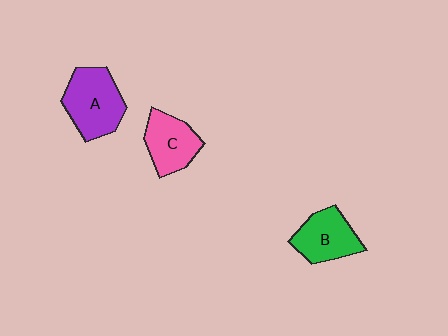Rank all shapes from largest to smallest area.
From largest to smallest: A (purple), B (green), C (pink).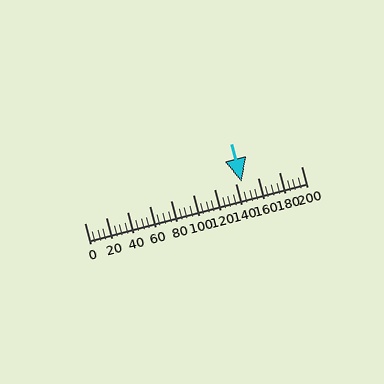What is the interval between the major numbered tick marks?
The major tick marks are spaced 20 units apart.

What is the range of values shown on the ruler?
The ruler shows values from 0 to 200.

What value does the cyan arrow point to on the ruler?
The cyan arrow points to approximately 145.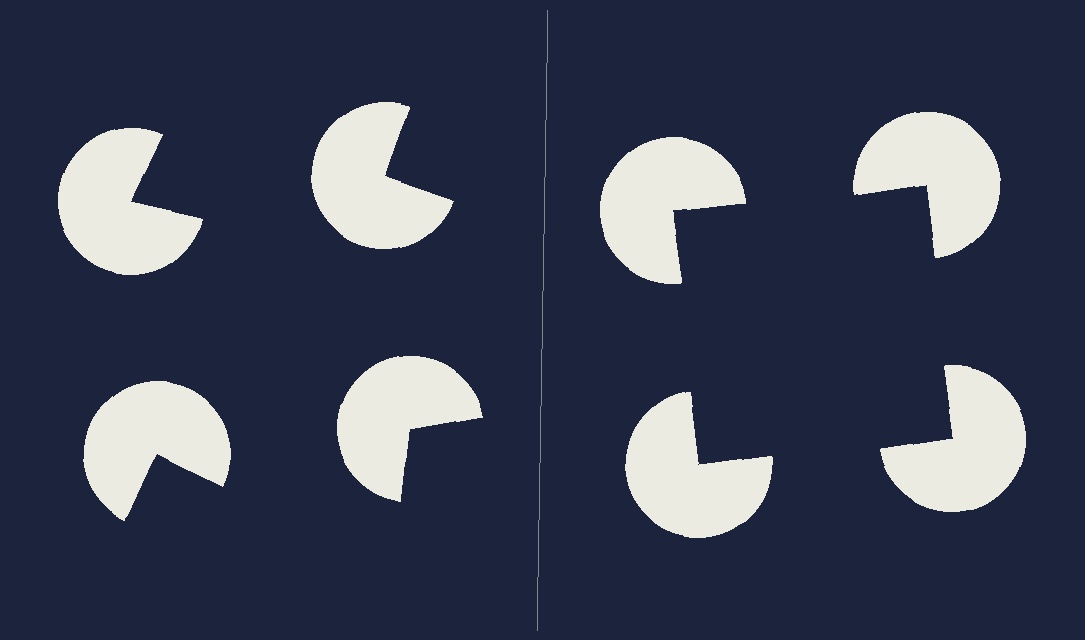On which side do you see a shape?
An illusory square appears on the right side. On the left side the wedge cuts are rotated, so no coherent shape forms.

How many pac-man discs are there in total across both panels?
8 — 4 on each side.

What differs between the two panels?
The pac-man discs are positioned identically on both sides; only the wedge orientations differ. On the right they align to a square; on the left they are misaligned.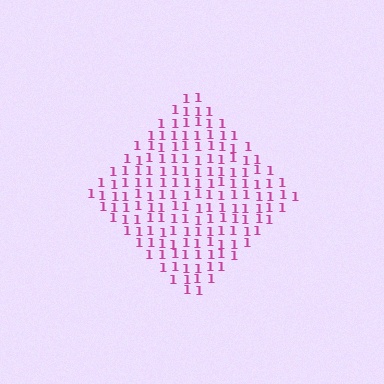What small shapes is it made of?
It is made of small digit 1's.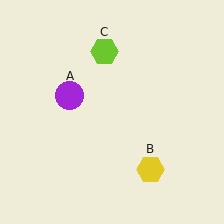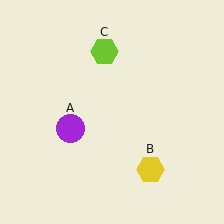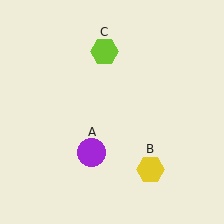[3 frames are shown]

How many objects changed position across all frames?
1 object changed position: purple circle (object A).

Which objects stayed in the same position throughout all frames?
Yellow hexagon (object B) and lime hexagon (object C) remained stationary.